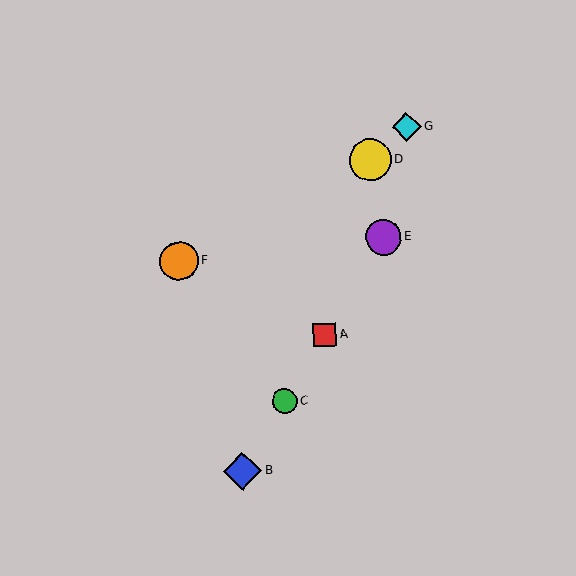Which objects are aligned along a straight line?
Objects A, B, C, E are aligned along a straight line.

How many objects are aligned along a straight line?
4 objects (A, B, C, E) are aligned along a straight line.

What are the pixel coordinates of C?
Object C is at (285, 401).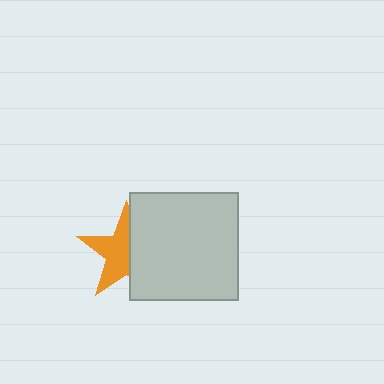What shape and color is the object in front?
The object in front is a light gray square.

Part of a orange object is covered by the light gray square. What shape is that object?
It is a star.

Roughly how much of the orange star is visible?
About half of it is visible (roughly 57%).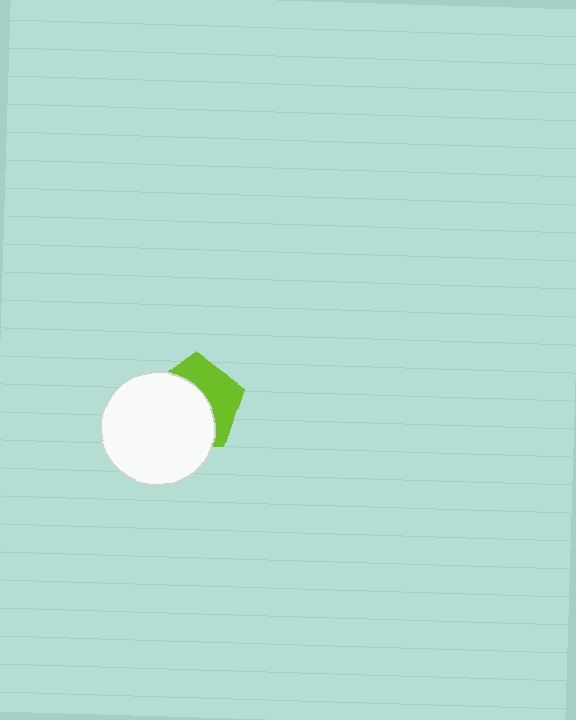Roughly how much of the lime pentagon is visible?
A small part of it is visible (roughly 41%).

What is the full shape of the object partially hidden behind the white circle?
The partially hidden object is a lime pentagon.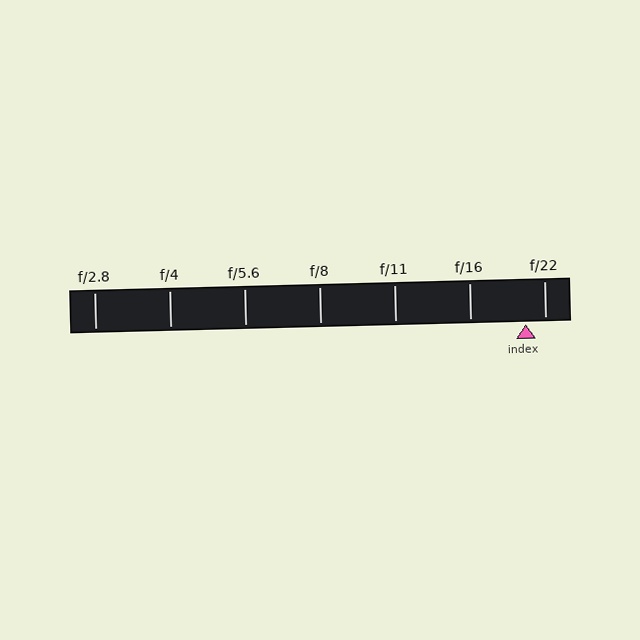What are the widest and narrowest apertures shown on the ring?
The widest aperture shown is f/2.8 and the narrowest is f/22.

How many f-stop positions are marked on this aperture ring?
There are 7 f-stop positions marked.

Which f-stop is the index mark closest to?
The index mark is closest to f/22.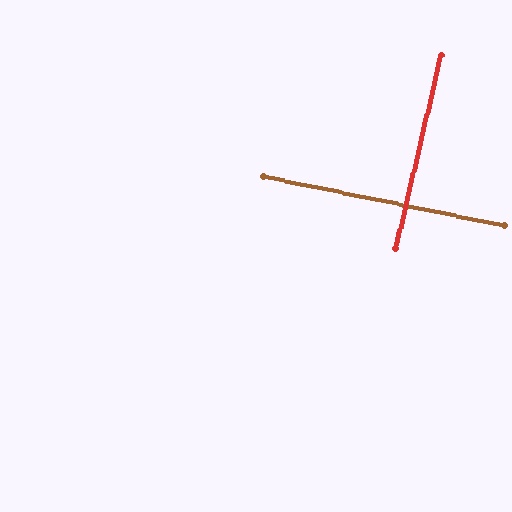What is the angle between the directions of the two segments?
Approximately 89 degrees.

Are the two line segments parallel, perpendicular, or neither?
Perpendicular — they meet at approximately 89°.